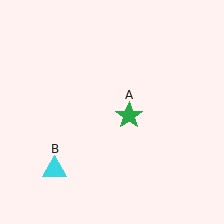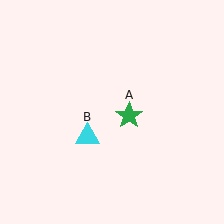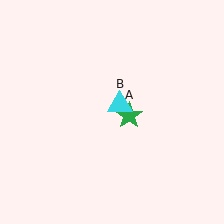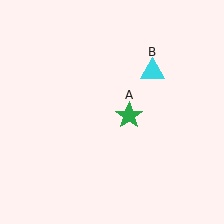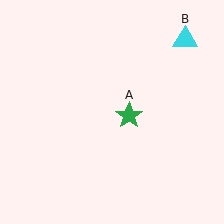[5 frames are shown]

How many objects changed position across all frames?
1 object changed position: cyan triangle (object B).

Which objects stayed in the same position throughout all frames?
Green star (object A) remained stationary.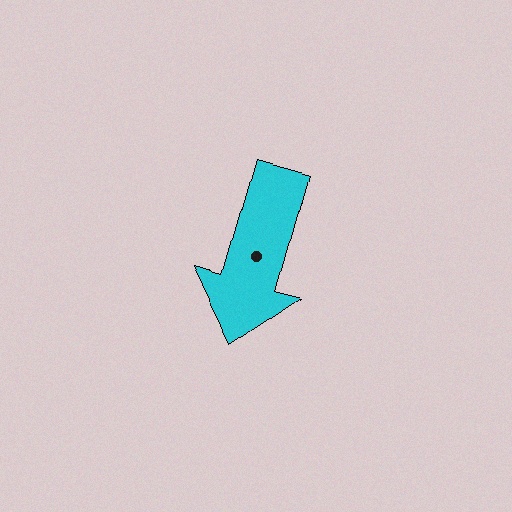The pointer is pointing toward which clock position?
Roughly 7 o'clock.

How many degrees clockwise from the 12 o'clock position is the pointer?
Approximately 196 degrees.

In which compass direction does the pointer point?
South.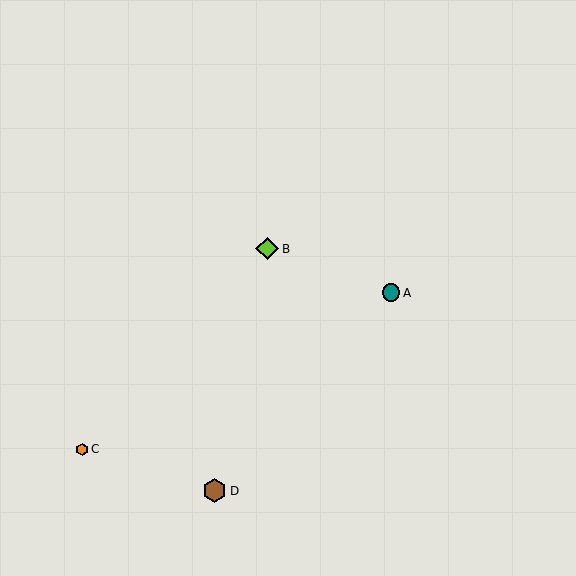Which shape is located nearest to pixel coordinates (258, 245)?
The lime diamond (labeled B) at (267, 249) is nearest to that location.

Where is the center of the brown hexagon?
The center of the brown hexagon is at (215, 491).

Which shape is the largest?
The brown hexagon (labeled D) is the largest.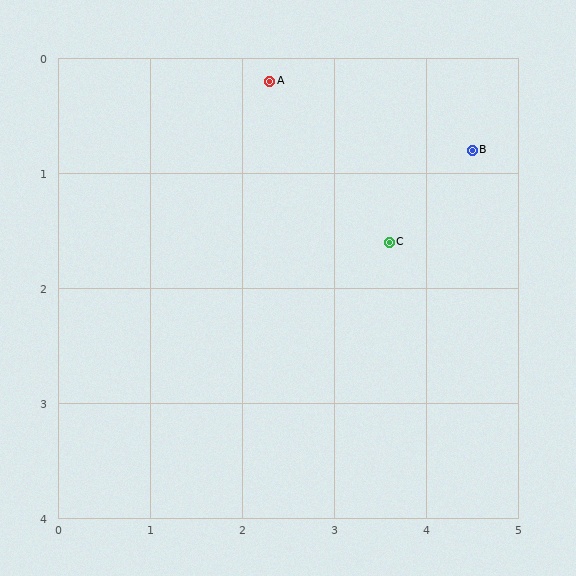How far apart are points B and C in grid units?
Points B and C are about 1.2 grid units apart.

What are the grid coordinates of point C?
Point C is at approximately (3.6, 1.6).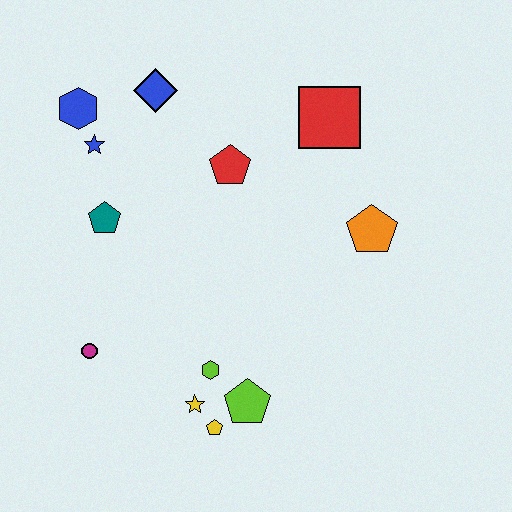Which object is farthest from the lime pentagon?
The blue hexagon is farthest from the lime pentagon.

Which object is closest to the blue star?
The blue hexagon is closest to the blue star.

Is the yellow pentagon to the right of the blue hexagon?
Yes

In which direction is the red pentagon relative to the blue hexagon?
The red pentagon is to the right of the blue hexagon.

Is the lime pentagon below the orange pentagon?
Yes